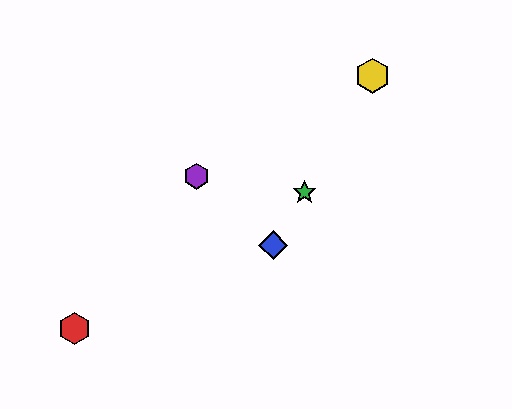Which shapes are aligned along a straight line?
The blue diamond, the green star, the yellow hexagon are aligned along a straight line.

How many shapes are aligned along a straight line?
3 shapes (the blue diamond, the green star, the yellow hexagon) are aligned along a straight line.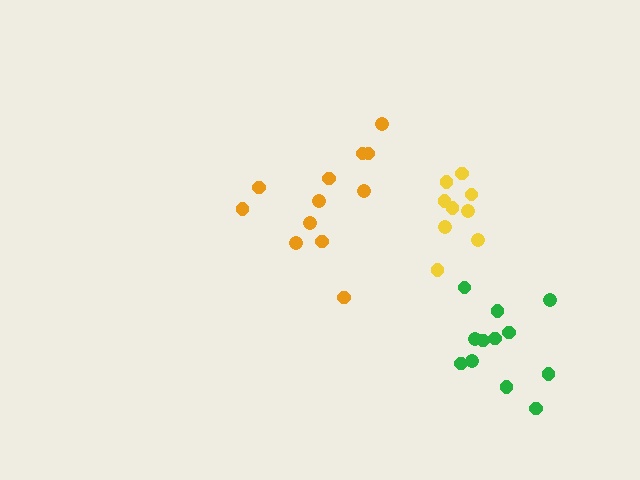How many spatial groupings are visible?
There are 3 spatial groupings.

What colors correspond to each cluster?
The clusters are colored: yellow, orange, green.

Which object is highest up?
The yellow cluster is topmost.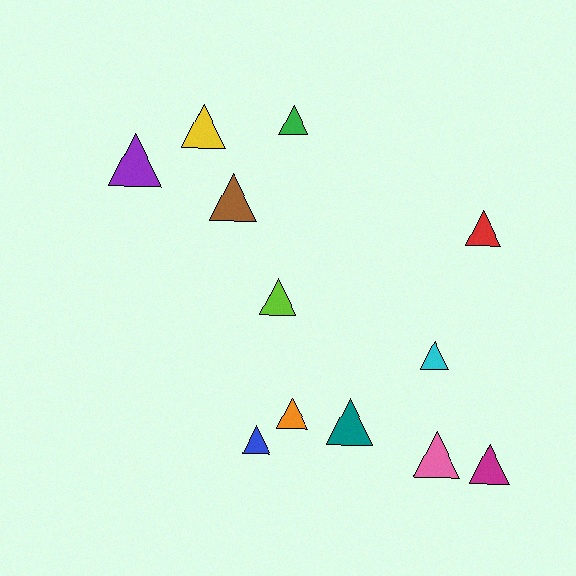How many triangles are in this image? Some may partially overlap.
There are 12 triangles.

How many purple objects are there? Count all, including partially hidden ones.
There is 1 purple object.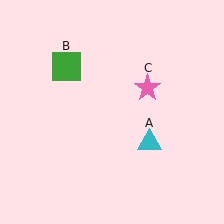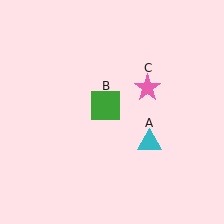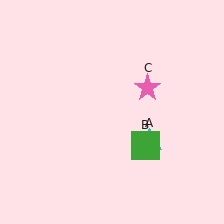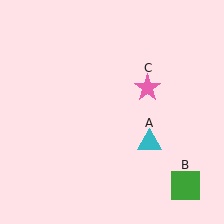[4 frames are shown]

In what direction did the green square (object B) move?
The green square (object B) moved down and to the right.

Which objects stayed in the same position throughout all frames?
Cyan triangle (object A) and pink star (object C) remained stationary.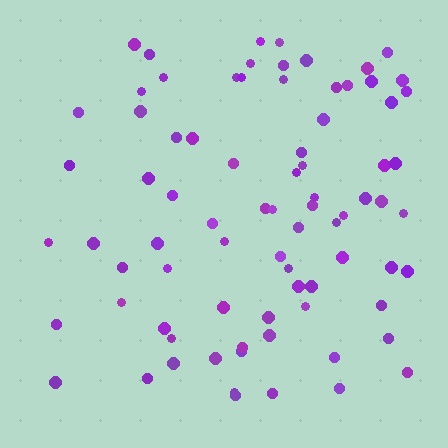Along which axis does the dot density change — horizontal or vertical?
Horizontal.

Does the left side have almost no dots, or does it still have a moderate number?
Still a moderate number, just noticeably fewer than the right.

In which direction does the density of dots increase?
From left to right, with the right side densest.